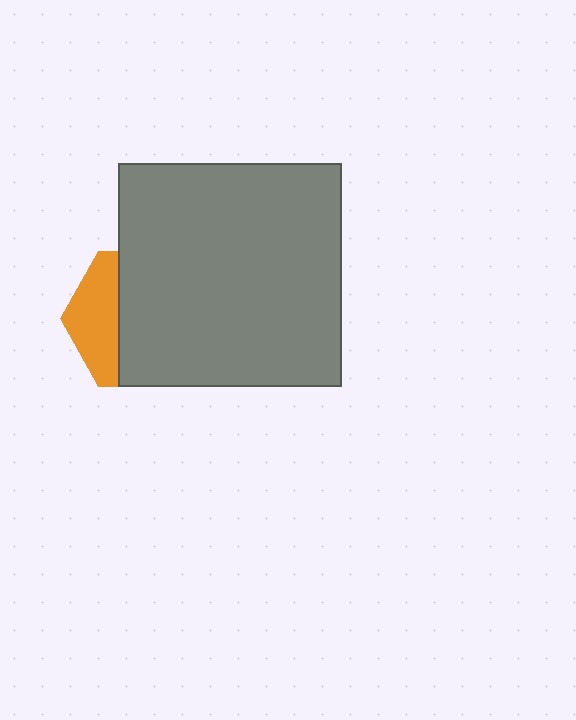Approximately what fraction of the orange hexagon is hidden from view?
Roughly 67% of the orange hexagon is hidden behind the gray square.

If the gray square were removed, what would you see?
You would see the complete orange hexagon.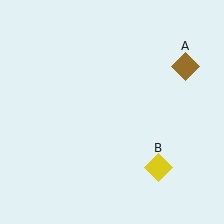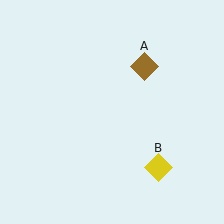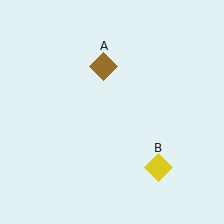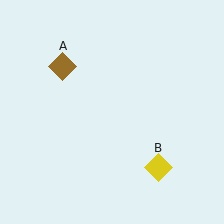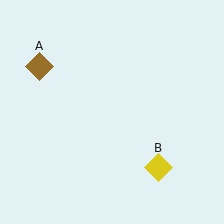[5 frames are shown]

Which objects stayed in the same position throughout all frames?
Yellow diamond (object B) remained stationary.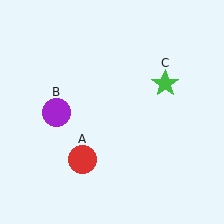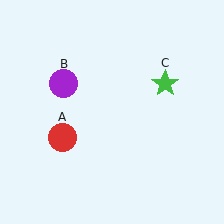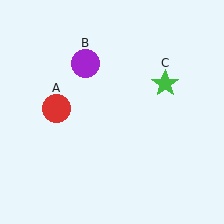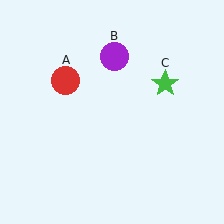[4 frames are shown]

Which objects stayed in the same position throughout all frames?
Green star (object C) remained stationary.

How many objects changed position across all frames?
2 objects changed position: red circle (object A), purple circle (object B).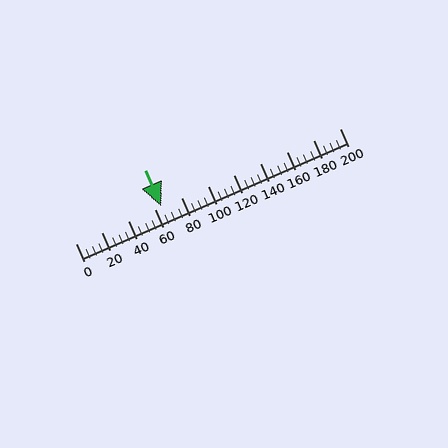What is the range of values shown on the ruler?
The ruler shows values from 0 to 200.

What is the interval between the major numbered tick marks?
The major tick marks are spaced 20 units apart.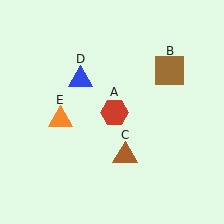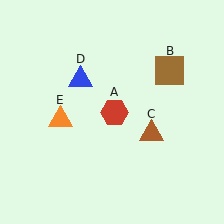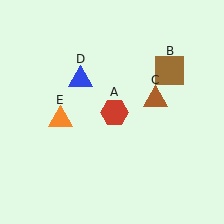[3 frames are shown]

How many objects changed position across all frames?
1 object changed position: brown triangle (object C).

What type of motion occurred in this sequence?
The brown triangle (object C) rotated counterclockwise around the center of the scene.